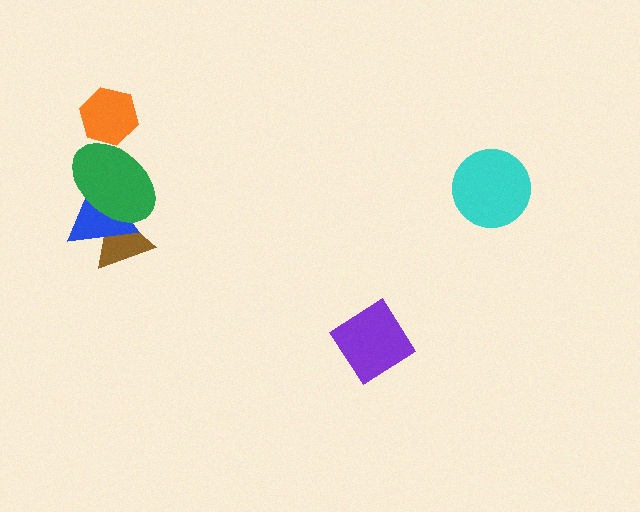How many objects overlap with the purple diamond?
0 objects overlap with the purple diamond.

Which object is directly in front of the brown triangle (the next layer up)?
The blue triangle is directly in front of the brown triangle.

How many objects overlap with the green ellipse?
3 objects overlap with the green ellipse.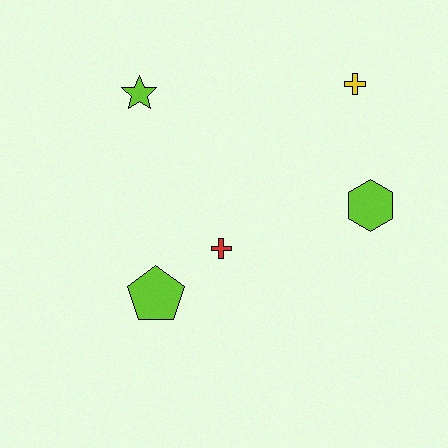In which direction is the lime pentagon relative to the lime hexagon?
The lime pentagon is to the left of the lime hexagon.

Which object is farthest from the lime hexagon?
The lime star is farthest from the lime hexagon.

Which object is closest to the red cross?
The lime pentagon is closest to the red cross.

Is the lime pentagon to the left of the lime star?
No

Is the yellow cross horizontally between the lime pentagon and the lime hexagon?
Yes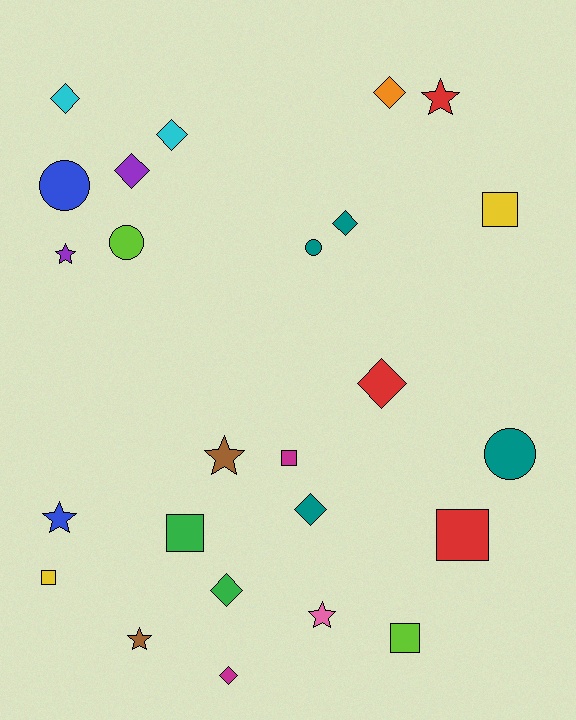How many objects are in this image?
There are 25 objects.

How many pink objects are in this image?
There is 1 pink object.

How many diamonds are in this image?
There are 9 diamonds.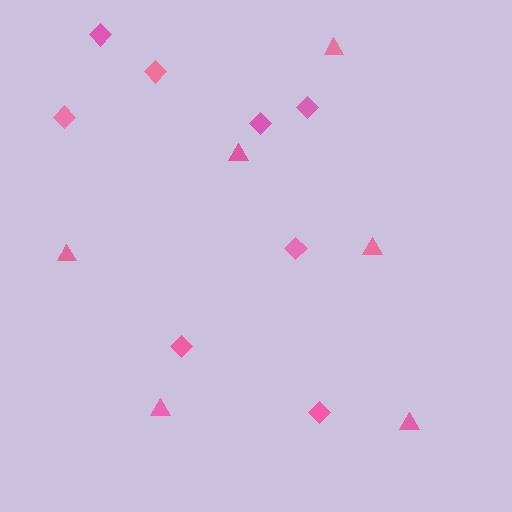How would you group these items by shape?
There are 2 groups: one group of triangles (6) and one group of diamonds (8).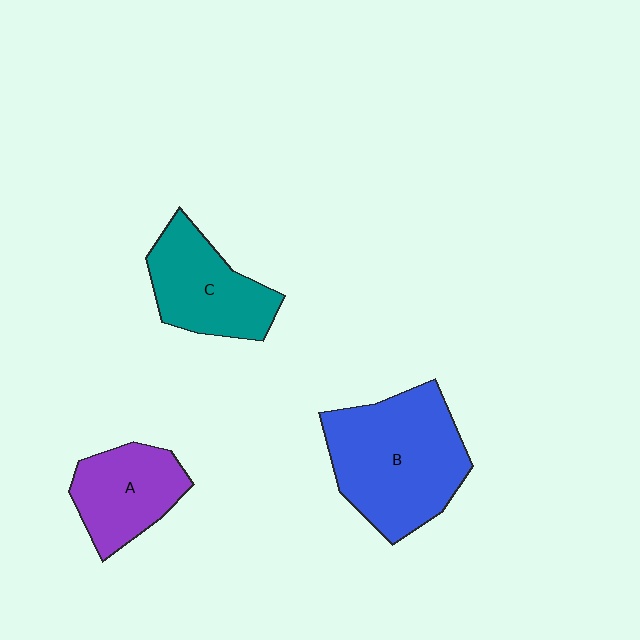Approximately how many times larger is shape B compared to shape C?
Approximately 1.6 times.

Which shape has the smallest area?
Shape A (purple).